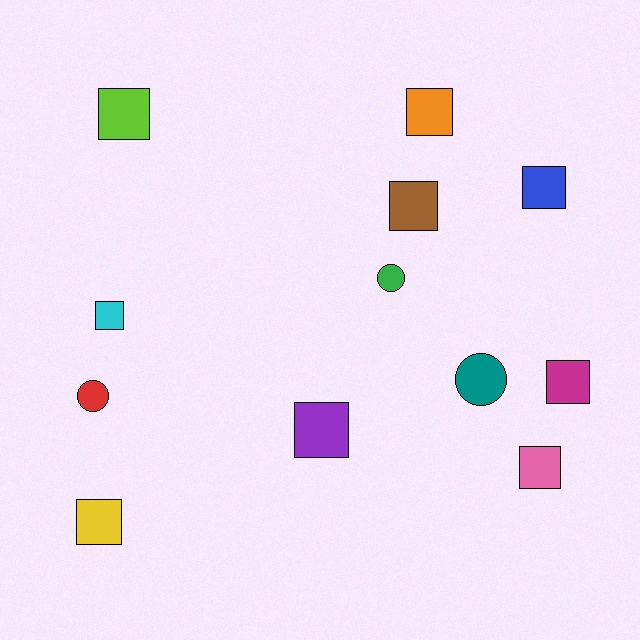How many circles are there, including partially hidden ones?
There are 3 circles.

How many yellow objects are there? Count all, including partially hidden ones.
There is 1 yellow object.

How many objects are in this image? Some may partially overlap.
There are 12 objects.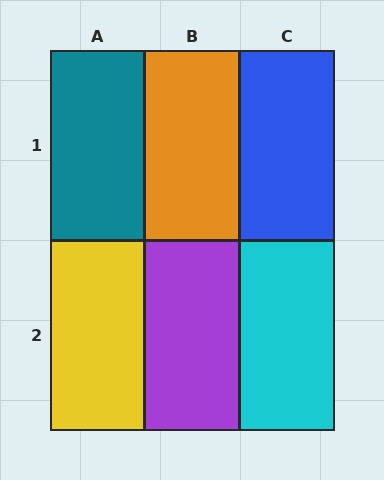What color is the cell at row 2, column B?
Purple.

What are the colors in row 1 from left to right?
Teal, orange, blue.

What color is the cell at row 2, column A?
Yellow.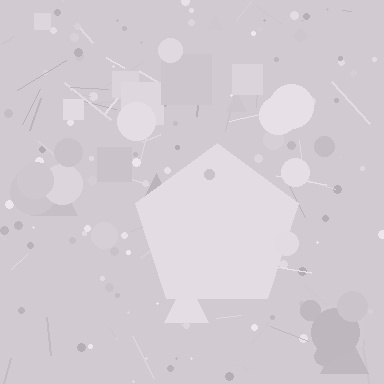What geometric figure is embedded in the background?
A pentagon is embedded in the background.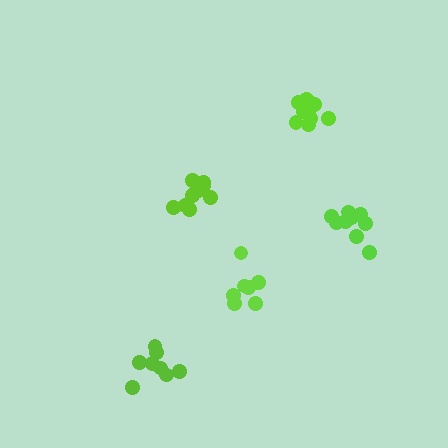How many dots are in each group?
Group 1: 7 dots, Group 2: 11 dots, Group 3: 10 dots, Group 4: 8 dots, Group 5: 10 dots (46 total).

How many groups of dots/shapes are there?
There are 5 groups.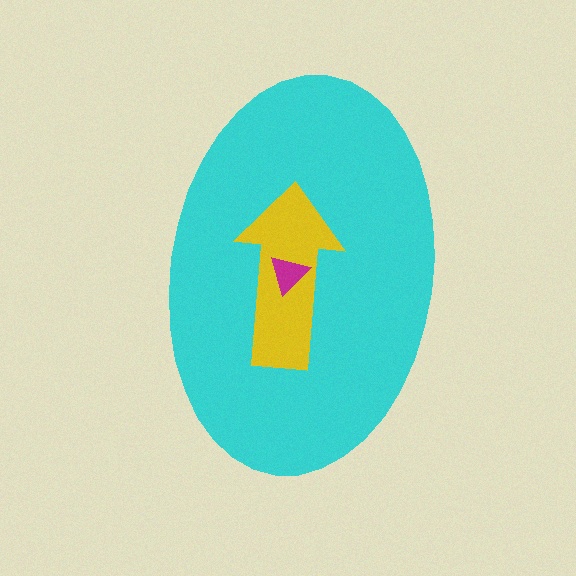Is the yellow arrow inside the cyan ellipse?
Yes.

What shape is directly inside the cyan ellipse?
The yellow arrow.